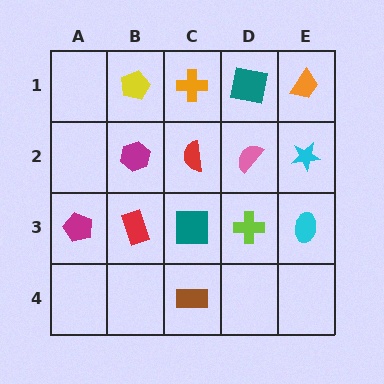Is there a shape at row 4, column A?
No, that cell is empty.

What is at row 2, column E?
A cyan star.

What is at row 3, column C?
A teal square.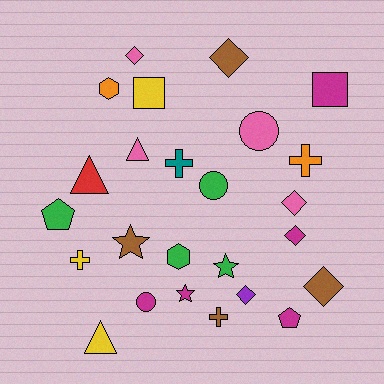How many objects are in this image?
There are 25 objects.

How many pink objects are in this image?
There are 4 pink objects.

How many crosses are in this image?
There are 4 crosses.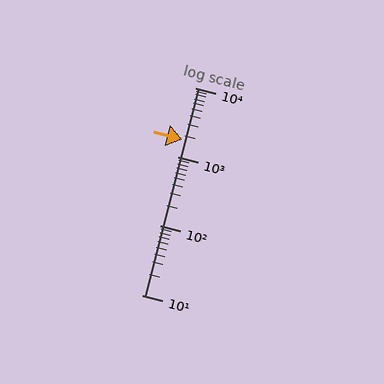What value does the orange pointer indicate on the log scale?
The pointer indicates approximately 1800.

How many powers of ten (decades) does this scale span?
The scale spans 3 decades, from 10 to 10000.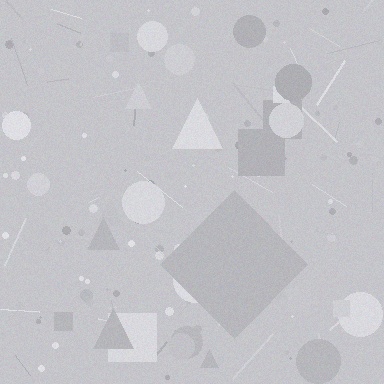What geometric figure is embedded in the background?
A diamond is embedded in the background.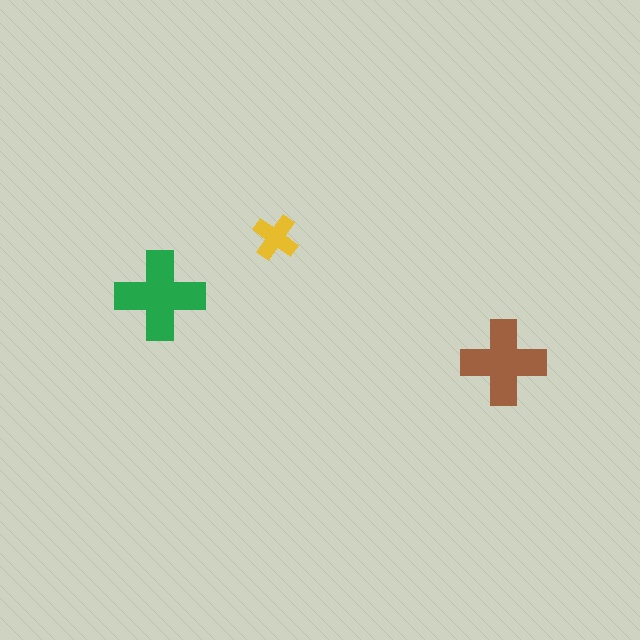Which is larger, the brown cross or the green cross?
The green one.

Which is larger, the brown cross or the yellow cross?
The brown one.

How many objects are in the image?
There are 3 objects in the image.